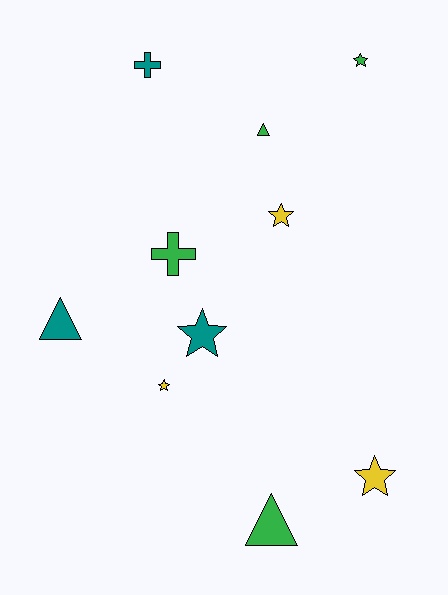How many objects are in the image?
There are 10 objects.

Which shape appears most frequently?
Star, with 5 objects.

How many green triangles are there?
There are 2 green triangles.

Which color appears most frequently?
Green, with 4 objects.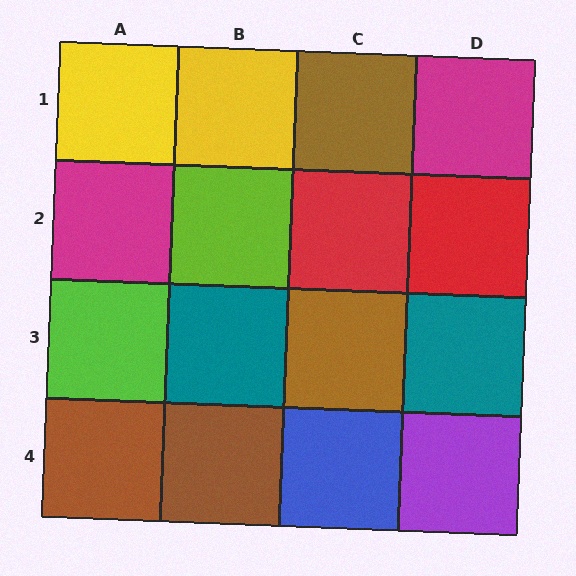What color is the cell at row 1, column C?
Brown.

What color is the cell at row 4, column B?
Brown.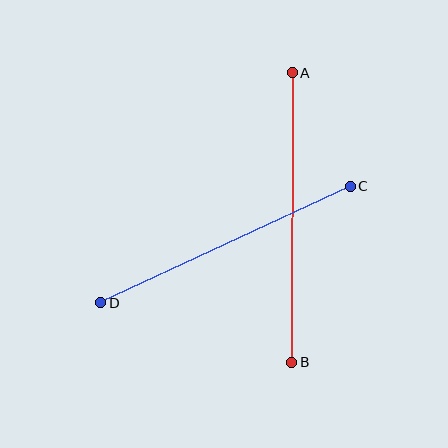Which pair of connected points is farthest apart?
Points A and B are farthest apart.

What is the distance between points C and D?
The distance is approximately 275 pixels.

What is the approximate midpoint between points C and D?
The midpoint is at approximately (226, 245) pixels.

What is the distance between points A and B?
The distance is approximately 290 pixels.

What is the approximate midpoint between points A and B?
The midpoint is at approximately (292, 217) pixels.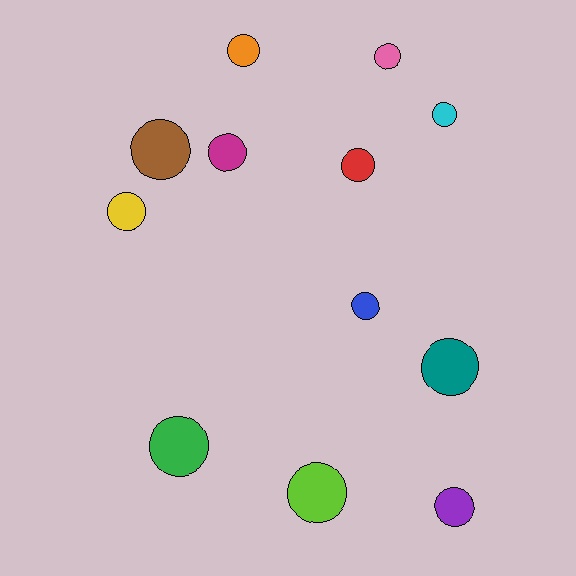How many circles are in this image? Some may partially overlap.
There are 12 circles.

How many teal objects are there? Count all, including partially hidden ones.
There is 1 teal object.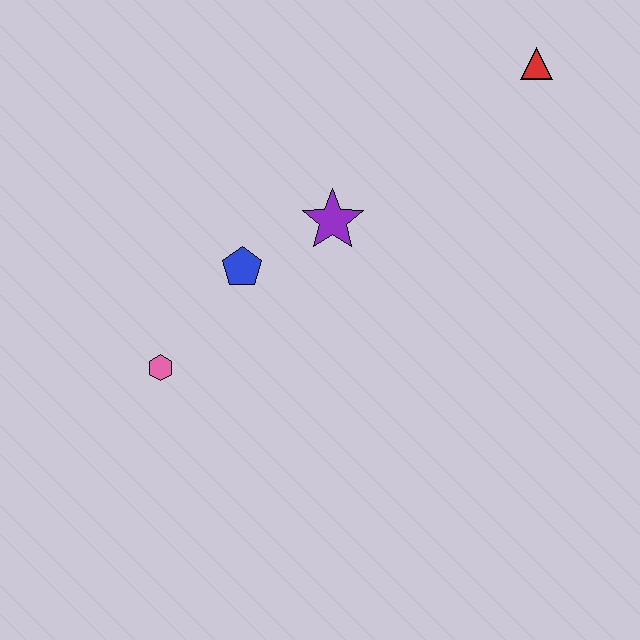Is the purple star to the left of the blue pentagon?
No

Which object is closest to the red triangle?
The purple star is closest to the red triangle.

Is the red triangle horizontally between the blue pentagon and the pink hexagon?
No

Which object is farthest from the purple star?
The red triangle is farthest from the purple star.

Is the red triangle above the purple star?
Yes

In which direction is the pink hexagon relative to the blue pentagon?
The pink hexagon is below the blue pentagon.